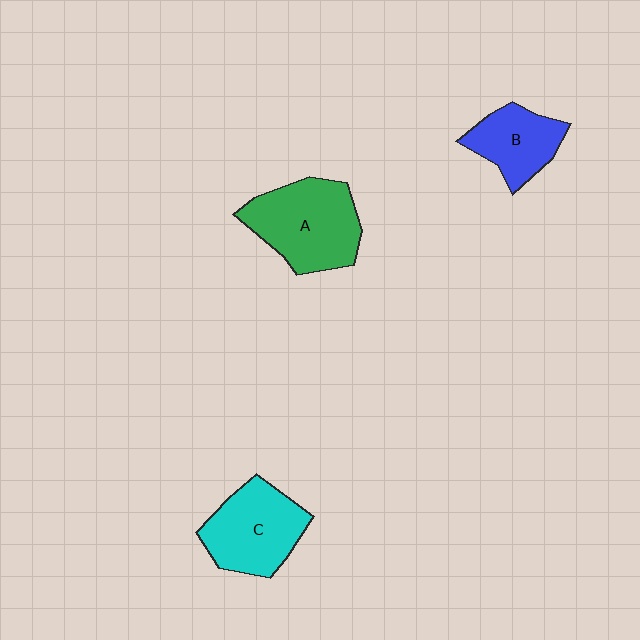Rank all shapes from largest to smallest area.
From largest to smallest: A (green), C (cyan), B (blue).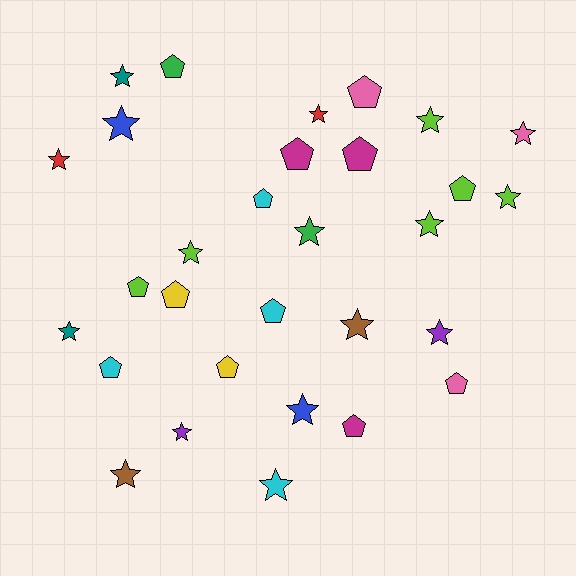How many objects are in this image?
There are 30 objects.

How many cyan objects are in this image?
There are 4 cyan objects.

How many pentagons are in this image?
There are 13 pentagons.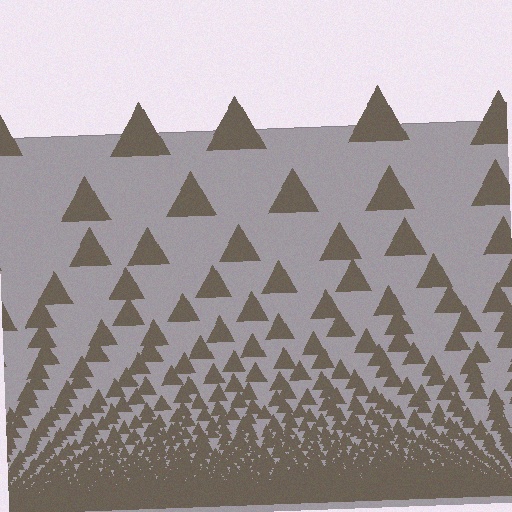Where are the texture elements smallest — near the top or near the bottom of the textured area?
Near the bottom.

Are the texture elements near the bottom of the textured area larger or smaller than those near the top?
Smaller. The gradient is inverted — elements near the bottom are smaller and denser.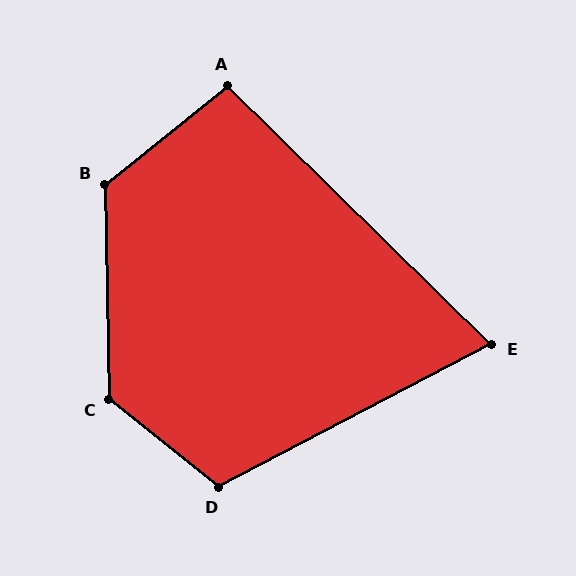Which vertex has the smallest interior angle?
E, at approximately 72 degrees.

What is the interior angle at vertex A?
Approximately 97 degrees (obtuse).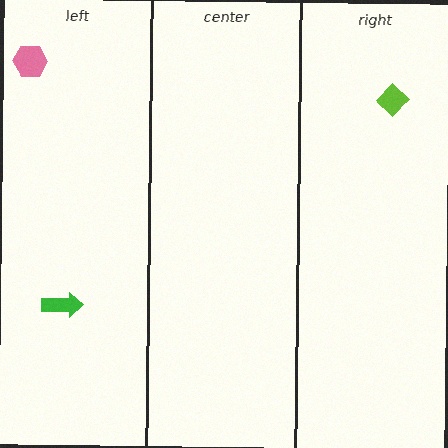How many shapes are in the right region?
1.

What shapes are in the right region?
The lime diamond.